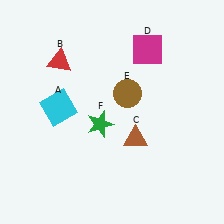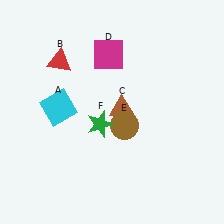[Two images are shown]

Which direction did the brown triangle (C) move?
The brown triangle (C) moved up.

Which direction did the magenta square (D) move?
The magenta square (D) moved left.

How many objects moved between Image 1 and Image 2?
3 objects moved between the two images.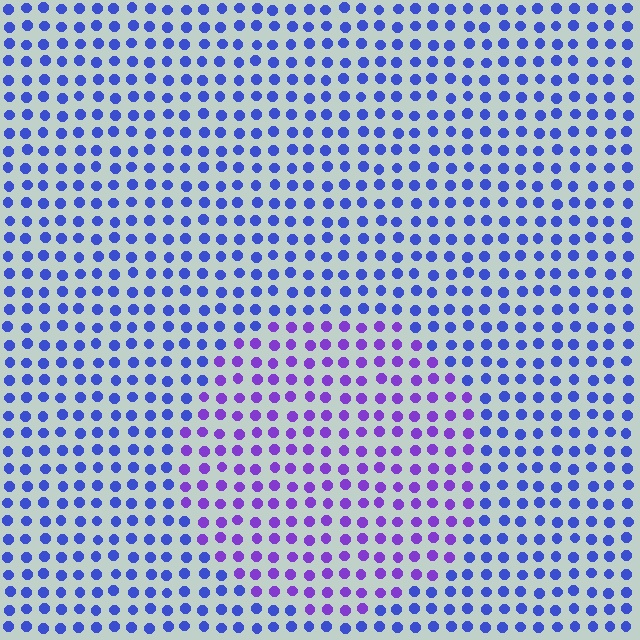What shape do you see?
I see a circle.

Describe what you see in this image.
The image is filled with small blue elements in a uniform arrangement. A circle-shaped region is visible where the elements are tinted to a slightly different hue, forming a subtle color boundary.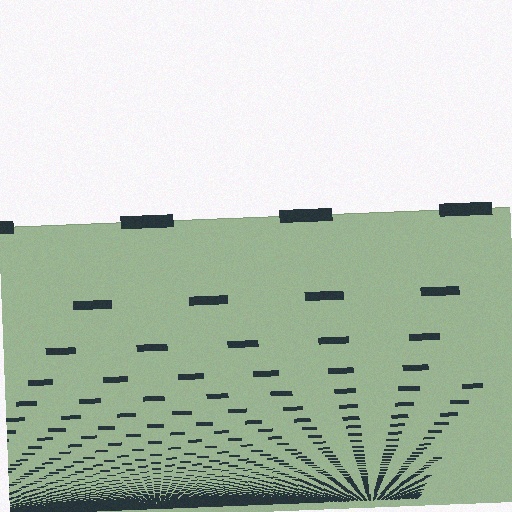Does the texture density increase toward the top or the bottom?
Density increases toward the bottom.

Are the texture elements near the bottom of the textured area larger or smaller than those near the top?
Smaller. The gradient is inverted — elements near the bottom are smaller and denser.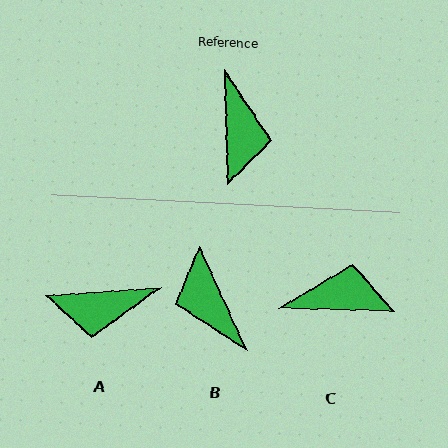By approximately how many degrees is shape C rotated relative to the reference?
Approximately 87 degrees counter-clockwise.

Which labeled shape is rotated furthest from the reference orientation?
B, about 157 degrees away.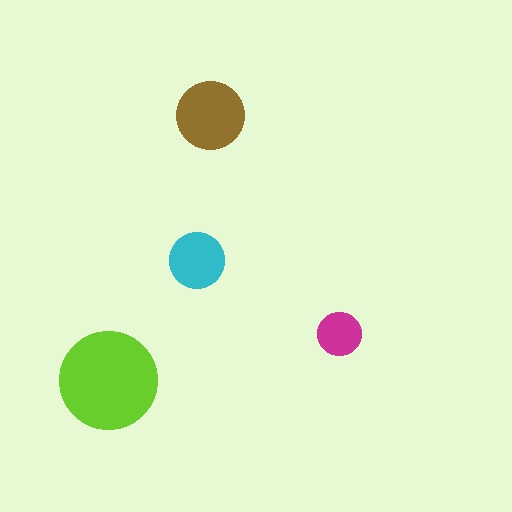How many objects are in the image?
There are 4 objects in the image.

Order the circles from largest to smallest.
the lime one, the brown one, the cyan one, the magenta one.